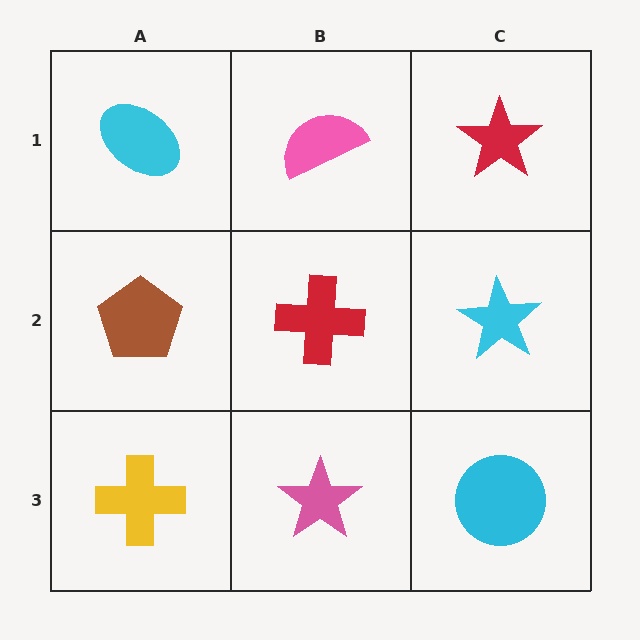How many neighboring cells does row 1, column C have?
2.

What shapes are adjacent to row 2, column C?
A red star (row 1, column C), a cyan circle (row 3, column C), a red cross (row 2, column B).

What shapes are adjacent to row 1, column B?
A red cross (row 2, column B), a cyan ellipse (row 1, column A), a red star (row 1, column C).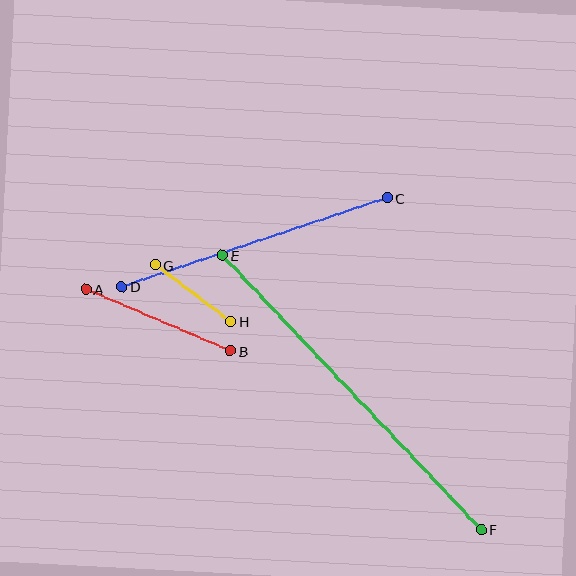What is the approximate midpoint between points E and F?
The midpoint is at approximately (352, 392) pixels.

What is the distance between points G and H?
The distance is approximately 95 pixels.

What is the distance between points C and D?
The distance is approximately 280 pixels.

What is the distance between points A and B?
The distance is approximately 157 pixels.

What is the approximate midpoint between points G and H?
The midpoint is at approximately (193, 293) pixels.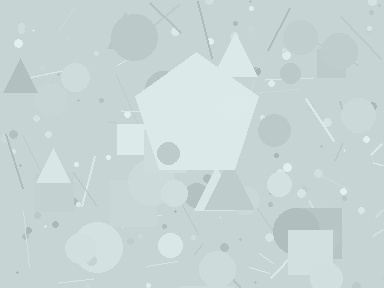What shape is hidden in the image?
A pentagon is hidden in the image.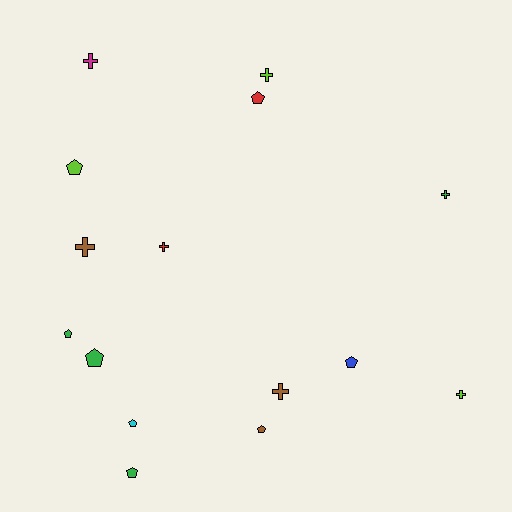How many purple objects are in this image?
There are no purple objects.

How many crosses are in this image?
There are 7 crosses.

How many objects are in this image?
There are 15 objects.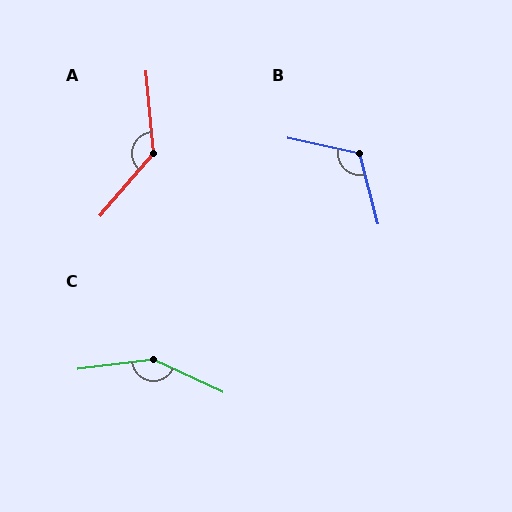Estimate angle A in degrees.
Approximately 135 degrees.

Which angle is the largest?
C, at approximately 148 degrees.